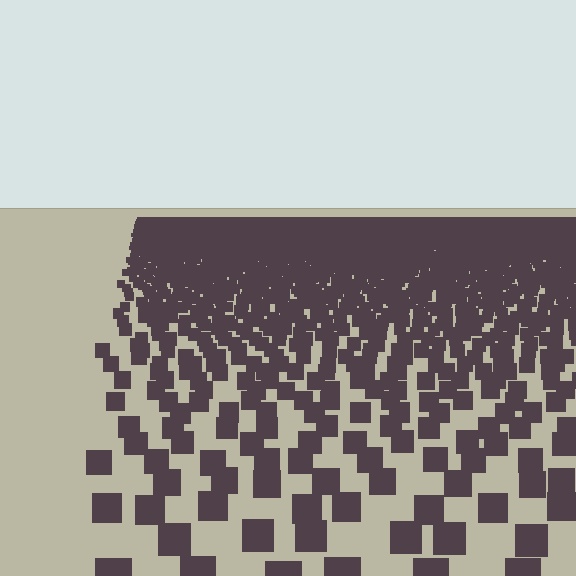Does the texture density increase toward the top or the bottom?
Density increases toward the top.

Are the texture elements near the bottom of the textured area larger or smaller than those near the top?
Larger. Near the bottom, elements are closer to the viewer and appear at a bigger on-screen size.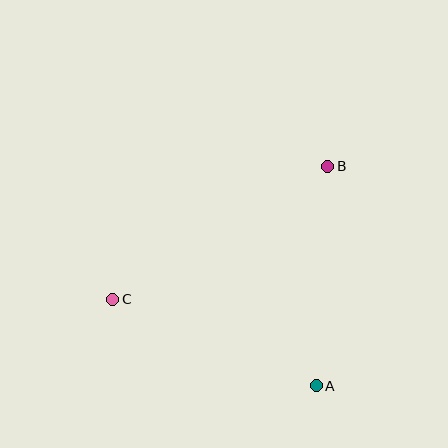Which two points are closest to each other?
Points A and B are closest to each other.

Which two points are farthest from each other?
Points B and C are farthest from each other.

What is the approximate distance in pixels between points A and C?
The distance between A and C is approximately 221 pixels.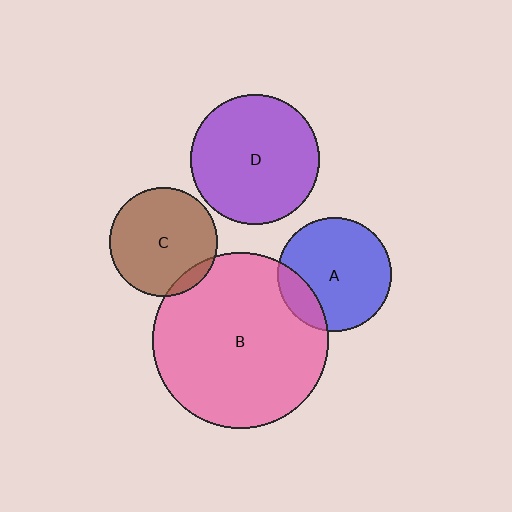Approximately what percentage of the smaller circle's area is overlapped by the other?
Approximately 15%.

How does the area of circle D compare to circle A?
Approximately 1.3 times.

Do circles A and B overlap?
Yes.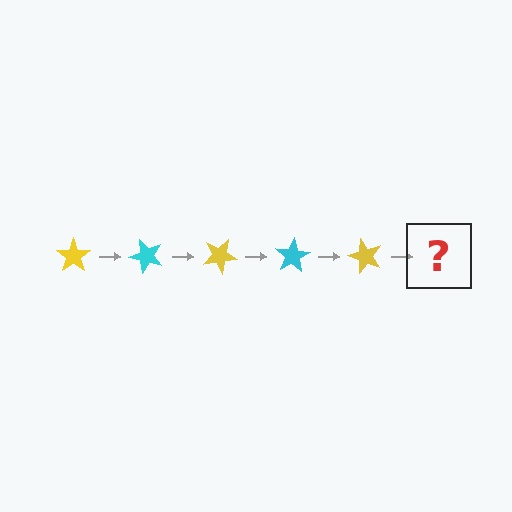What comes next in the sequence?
The next element should be a cyan star, rotated 250 degrees from the start.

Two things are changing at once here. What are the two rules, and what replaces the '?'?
The two rules are that it rotates 50 degrees each step and the color cycles through yellow and cyan. The '?' should be a cyan star, rotated 250 degrees from the start.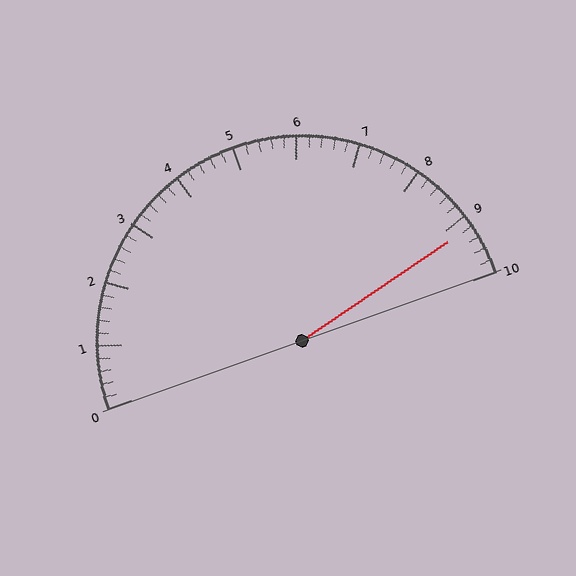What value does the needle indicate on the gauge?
The needle indicates approximately 9.2.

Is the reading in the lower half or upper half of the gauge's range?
The reading is in the upper half of the range (0 to 10).